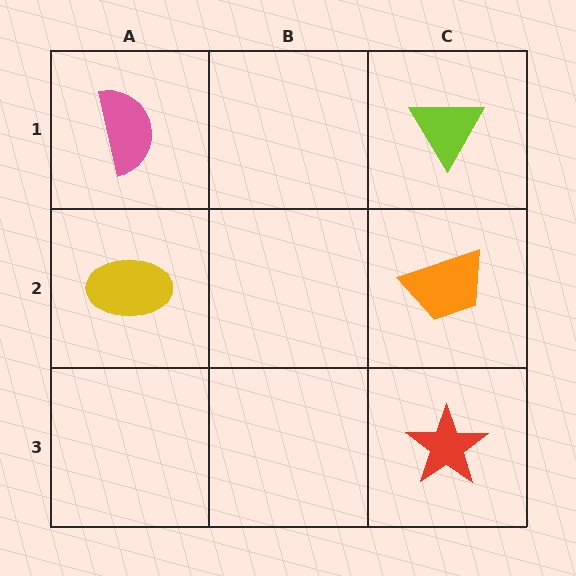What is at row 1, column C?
A lime triangle.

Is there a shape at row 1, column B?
No, that cell is empty.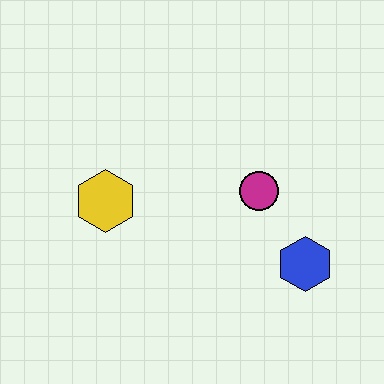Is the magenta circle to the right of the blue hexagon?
No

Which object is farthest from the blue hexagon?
The yellow hexagon is farthest from the blue hexagon.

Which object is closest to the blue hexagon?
The magenta circle is closest to the blue hexagon.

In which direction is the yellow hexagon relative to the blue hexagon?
The yellow hexagon is to the left of the blue hexagon.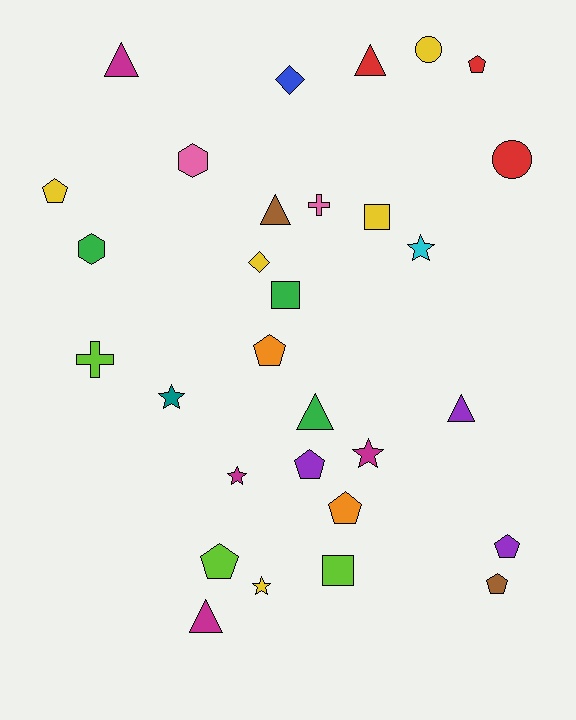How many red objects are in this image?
There are 3 red objects.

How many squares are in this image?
There are 3 squares.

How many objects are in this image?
There are 30 objects.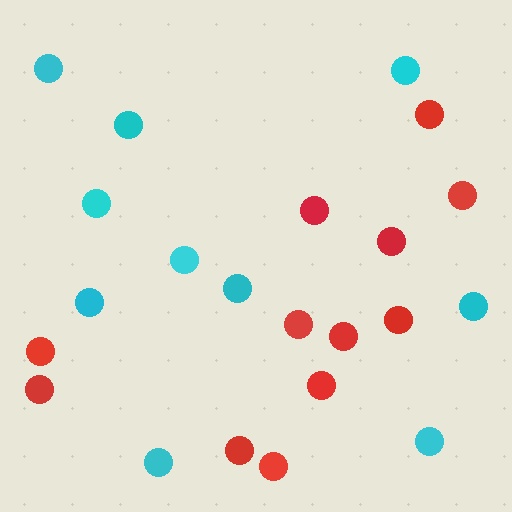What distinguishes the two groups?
There are 2 groups: one group of red circles (12) and one group of cyan circles (10).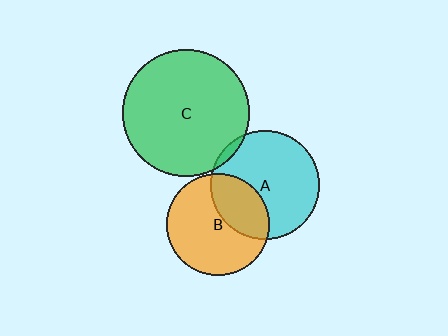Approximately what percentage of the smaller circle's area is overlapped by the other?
Approximately 5%.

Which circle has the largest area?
Circle C (green).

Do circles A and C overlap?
Yes.